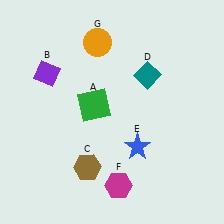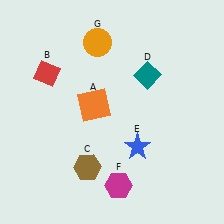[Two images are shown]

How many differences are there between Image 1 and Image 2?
There are 2 differences between the two images.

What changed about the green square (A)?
In Image 1, A is green. In Image 2, it changed to orange.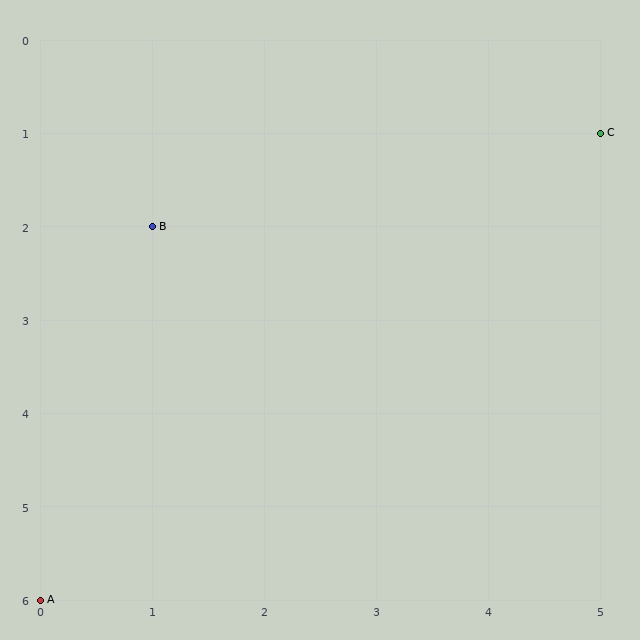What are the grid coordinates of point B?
Point B is at grid coordinates (1, 2).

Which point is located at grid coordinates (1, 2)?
Point B is at (1, 2).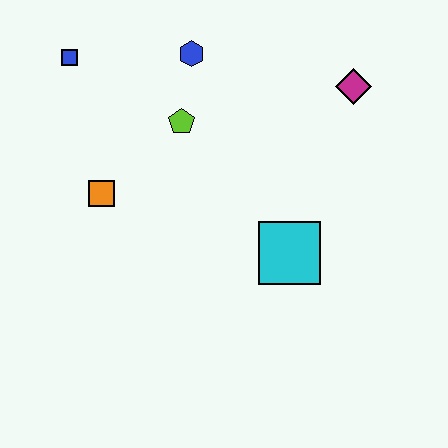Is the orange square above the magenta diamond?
No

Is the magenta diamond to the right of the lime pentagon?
Yes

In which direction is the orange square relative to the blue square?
The orange square is below the blue square.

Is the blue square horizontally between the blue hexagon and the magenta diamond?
No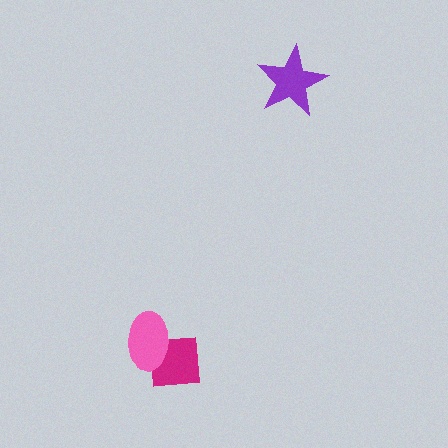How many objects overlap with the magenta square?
1 object overlaps with the magenta square.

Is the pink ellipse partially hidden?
No, no other shape covers it.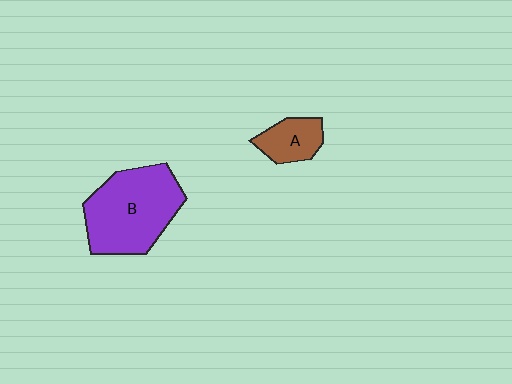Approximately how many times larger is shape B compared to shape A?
Approximately 2.8 times.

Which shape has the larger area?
Shape B (purple).